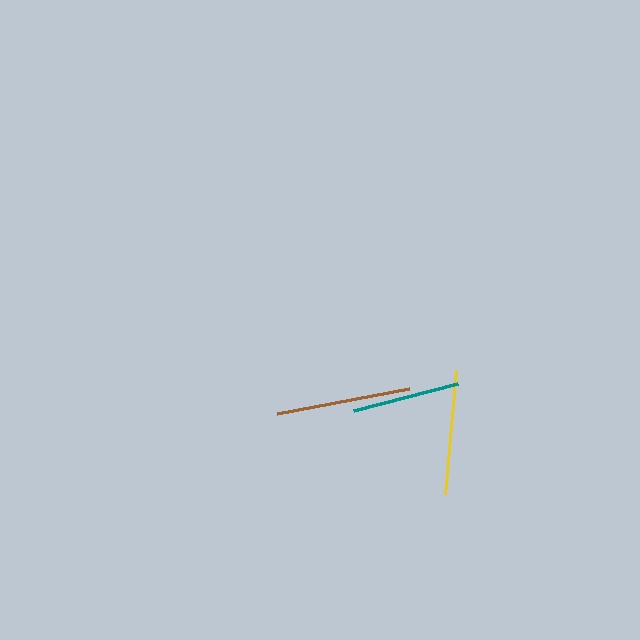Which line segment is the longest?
The brown line is the longest at approximately 134 pixels.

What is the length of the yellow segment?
The yellow segment is approximately 125 pixels long.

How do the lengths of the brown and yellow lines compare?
The brown and yellow lines are approximately the same length.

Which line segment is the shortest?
The teal line is the shortest at approximately 108 pixels.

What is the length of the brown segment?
The brown segment is approximately 134 pixels long.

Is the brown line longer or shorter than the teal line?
The brown line is longer than the teal line.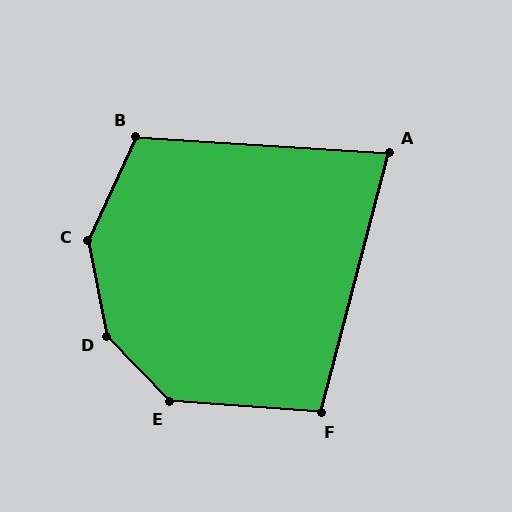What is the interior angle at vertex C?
Approximately 143 degrees (obtuse).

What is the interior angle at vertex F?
Approximately 101 degrees (obtuse).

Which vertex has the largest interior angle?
D, at approximately 148 degrees.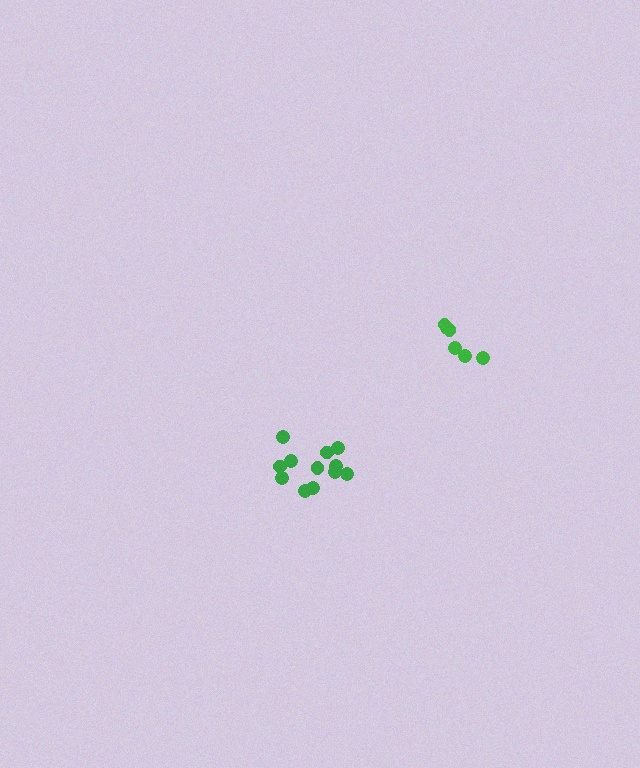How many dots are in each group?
Group 1: 12 dots, Group 2: 6 dots (18 total).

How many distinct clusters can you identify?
There are 2 distinct clusters.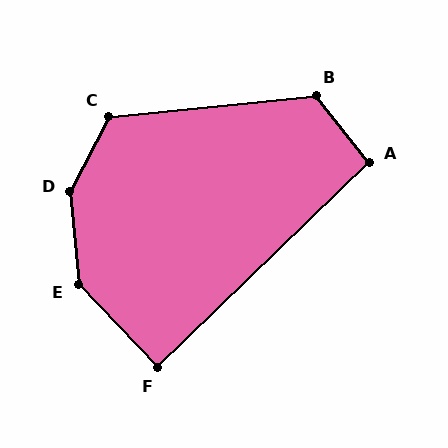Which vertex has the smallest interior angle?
F, at approximately 90 degrees.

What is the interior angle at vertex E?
Approximately 141 degrees (obtuse).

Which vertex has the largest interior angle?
D, at approximately 147 degrees.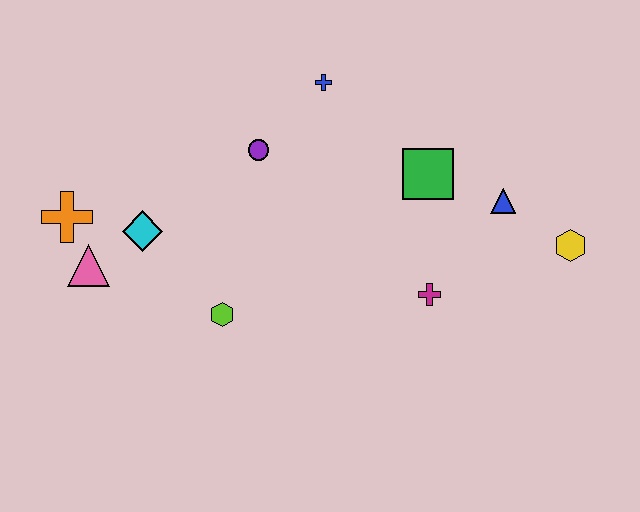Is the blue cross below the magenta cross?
No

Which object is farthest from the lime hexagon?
The yellow hexagon is farthest from the lime hexagon.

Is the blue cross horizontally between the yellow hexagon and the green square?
No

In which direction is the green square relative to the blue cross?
The green square is to the right of the blue cross.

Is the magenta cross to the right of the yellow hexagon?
No